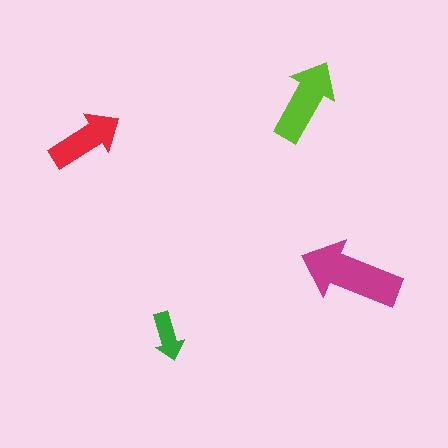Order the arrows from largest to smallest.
the magenta one, the lime one, the red one, the green one.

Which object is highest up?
The lime arrow is topmost.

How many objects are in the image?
There are 4 objects in the image.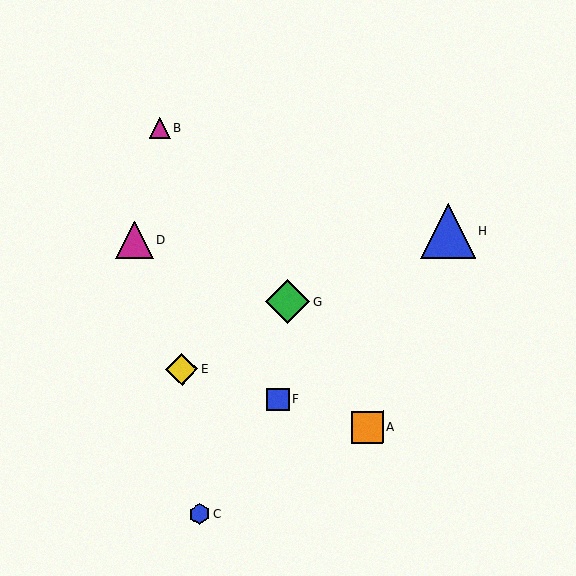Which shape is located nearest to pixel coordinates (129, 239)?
The magenta triangle (labeled D) at (134, 240) is nearest to that location.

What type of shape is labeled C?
Shape C is a blue hexagon.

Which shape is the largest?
The blue triangle (labeled H) is the largest.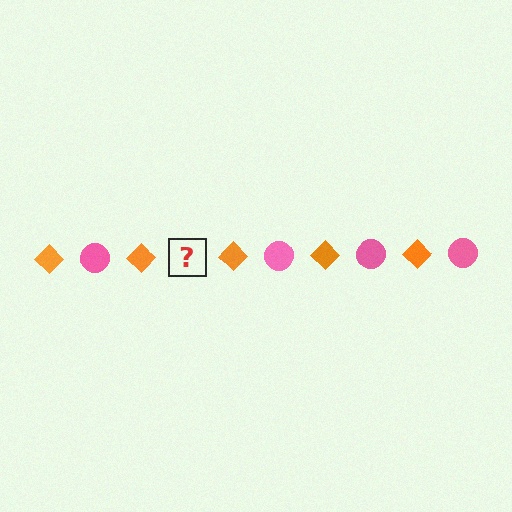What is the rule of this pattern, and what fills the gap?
The rule is that the pattern alternates between orange diamond and pink circle. The gap should be filled with a pink circle.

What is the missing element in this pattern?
The missing element is a pink circle.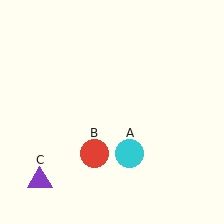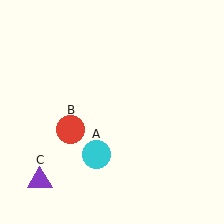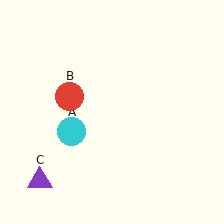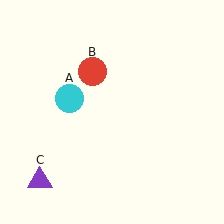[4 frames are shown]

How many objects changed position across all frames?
2 objects changed position: cyan circle (object A), red circle (object B).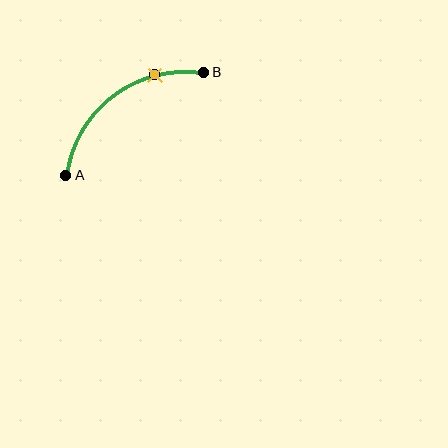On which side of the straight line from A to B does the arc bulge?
The arc bulges above and to the left of the straight line connecting A and B.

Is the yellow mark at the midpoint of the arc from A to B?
No. The yellow mark lies on the arc but is closer to endpoint B. The arc midpoint would be at the point on the curve equidistant along the arc from both A and B.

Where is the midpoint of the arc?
The arc midpoint is the point on the curve farthest from the straight line joining A and B. It sits above and to the left of that line.